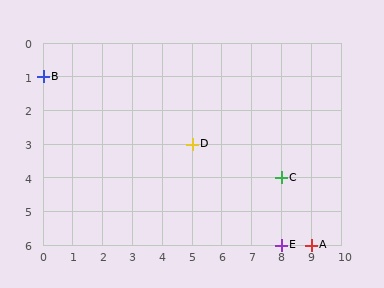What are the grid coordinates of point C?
Point C is at grid coordinates (8, 4).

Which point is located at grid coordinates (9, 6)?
Point A is at (9, 6).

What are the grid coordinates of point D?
Point D is at grid coordinates (5, 3).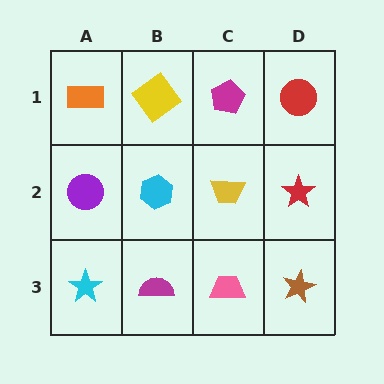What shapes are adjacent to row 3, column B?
A cyan hexagon (row 2, column B), a cyan star (row 3, column A), a pink trapezoid (row 3, column C).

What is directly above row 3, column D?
A red star.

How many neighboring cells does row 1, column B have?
3.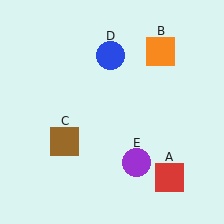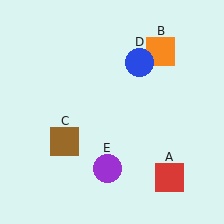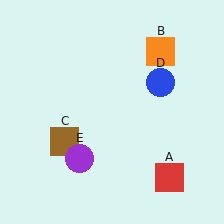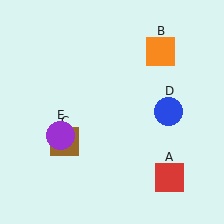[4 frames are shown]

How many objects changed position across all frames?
2 objects changed position: blue circle (object D), purple circle (object E).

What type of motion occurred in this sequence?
The blue circle (object D), purple circle (object E) rotated clockwise around the center of the scene.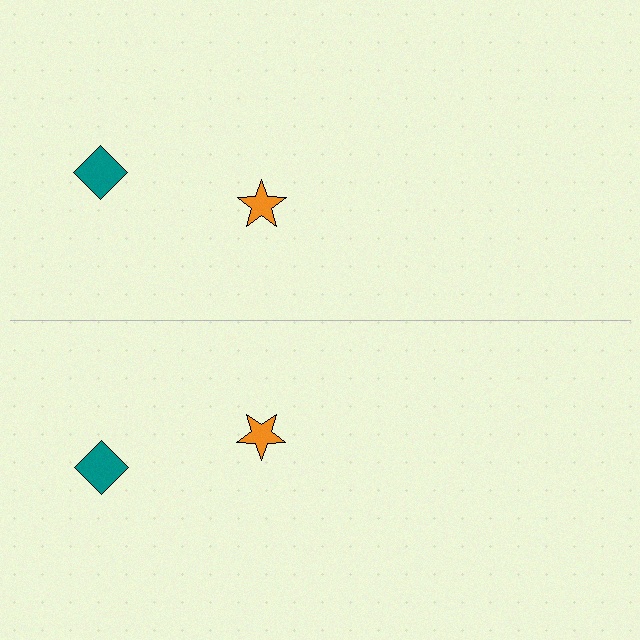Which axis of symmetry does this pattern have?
The pattern has a horizontal axis of symmetry running through the center of the image.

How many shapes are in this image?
There are 4 shapes in this image.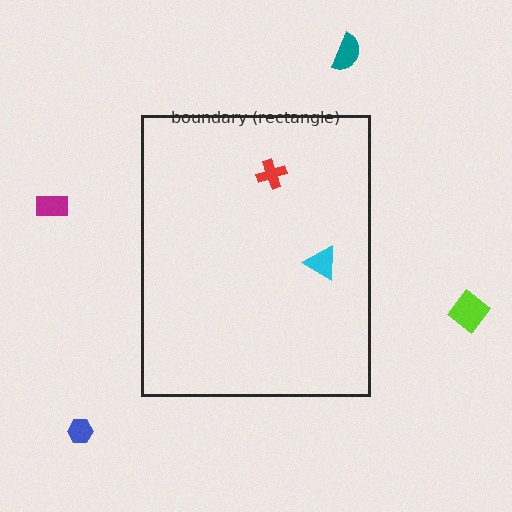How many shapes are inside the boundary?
2 inside, 4 outside.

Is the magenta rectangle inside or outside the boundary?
Outside.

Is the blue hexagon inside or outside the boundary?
Outside.